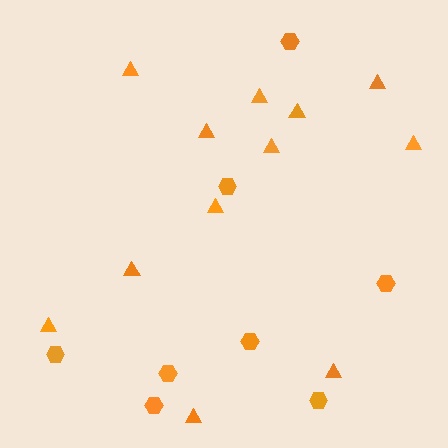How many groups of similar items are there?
There are 2 groups: one group of triangles (12) and one group of hexagons (8).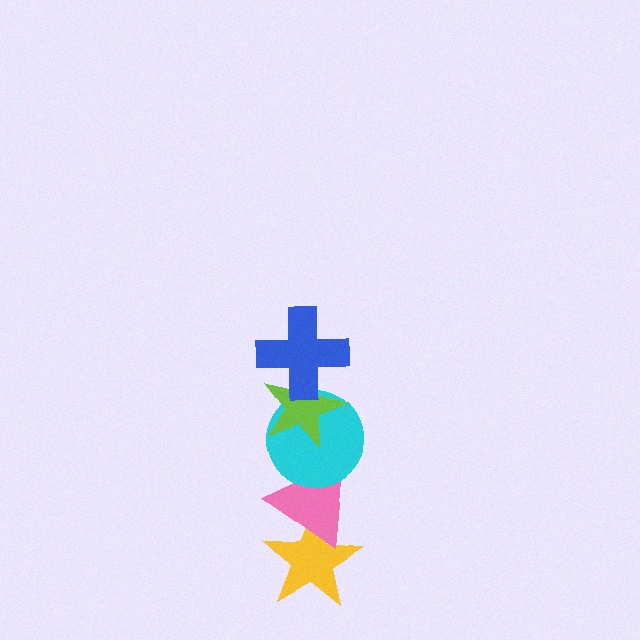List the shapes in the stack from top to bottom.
From top to bottom: the blue cross, the lime star, the cyan circle, the pink triangle, the yellow star.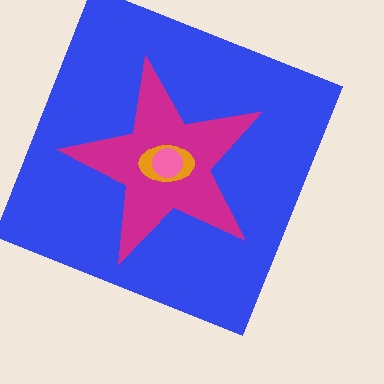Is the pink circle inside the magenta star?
Yes.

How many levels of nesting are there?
4.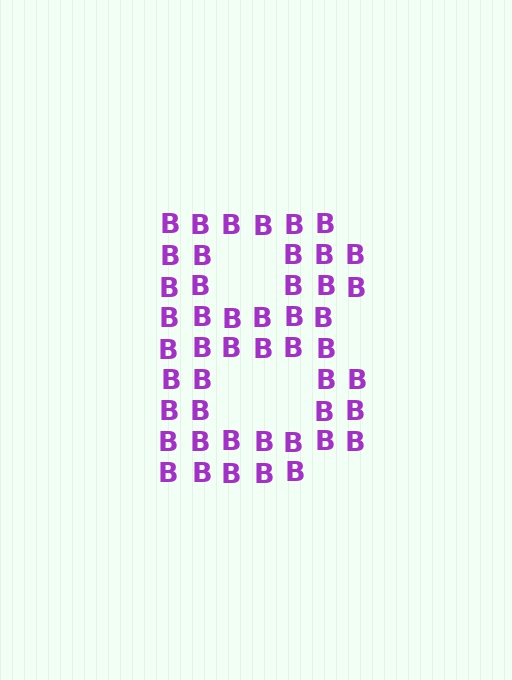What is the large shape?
The large shape is the letter B.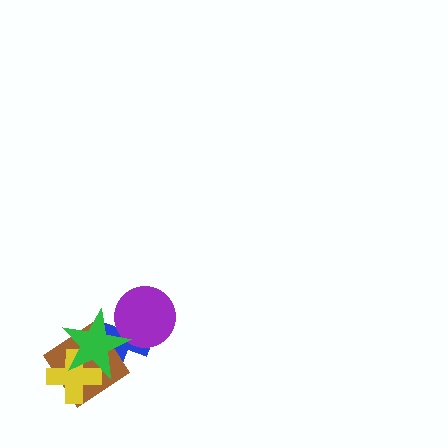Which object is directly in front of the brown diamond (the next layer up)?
The yellow cross is directly in front of the brown diamond.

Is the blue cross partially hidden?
Yes, it is partially covered by another shape.